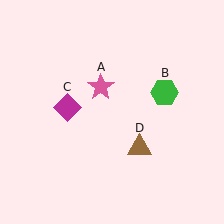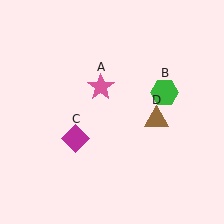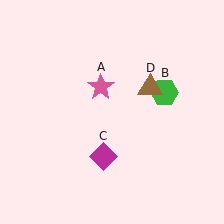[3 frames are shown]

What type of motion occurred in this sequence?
The magenta diamond (object C), brown triangle (object D) rotated counterclockwise around the center of the scene.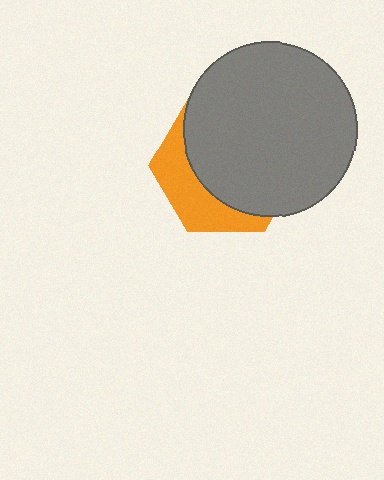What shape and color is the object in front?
The object in front is a gray circle.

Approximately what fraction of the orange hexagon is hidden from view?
Roughly 69% of the orange hexagon is hidden behind the gray circle.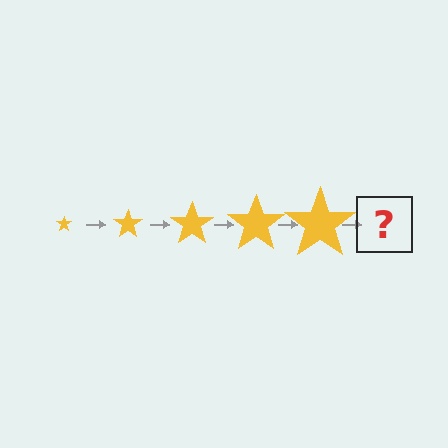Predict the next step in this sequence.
The next step is a yellow star, larger than the previous one.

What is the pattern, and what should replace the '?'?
The pattern is that the star gets progressively larger each step. The '?' should be a yellow star, larger than the previous one.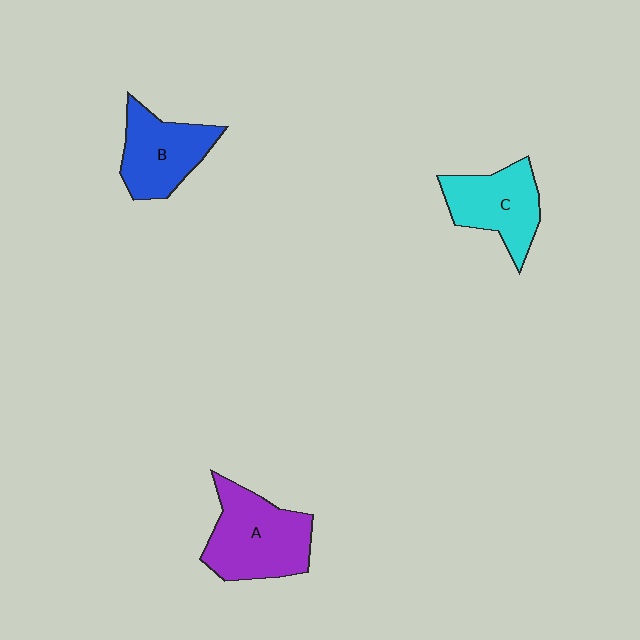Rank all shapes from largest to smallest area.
From largest to smallest: A (purple), B (blue), C (cyan).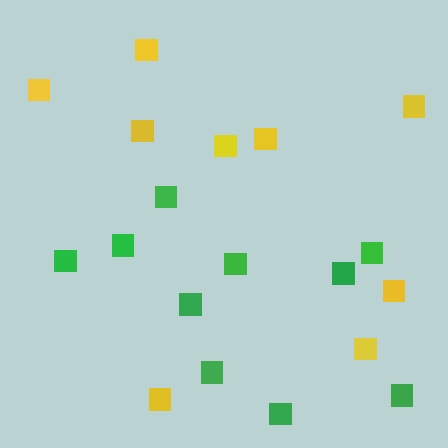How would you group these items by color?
There are 2 groups: one group of yellow squares (9) and one group of green squares (10).